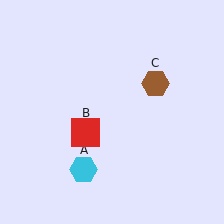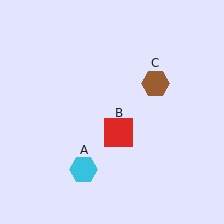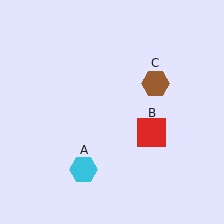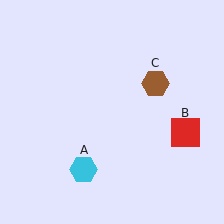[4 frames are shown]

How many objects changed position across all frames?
1 object changed position: red square (object B).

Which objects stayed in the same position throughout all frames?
Cyan hexagon (object A) and brown hexagon (object C) remained stationary.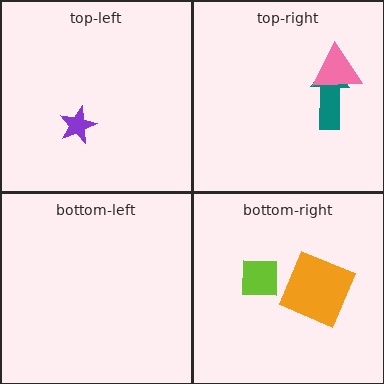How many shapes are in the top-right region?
2.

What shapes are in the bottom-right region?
The orange square, the lime square.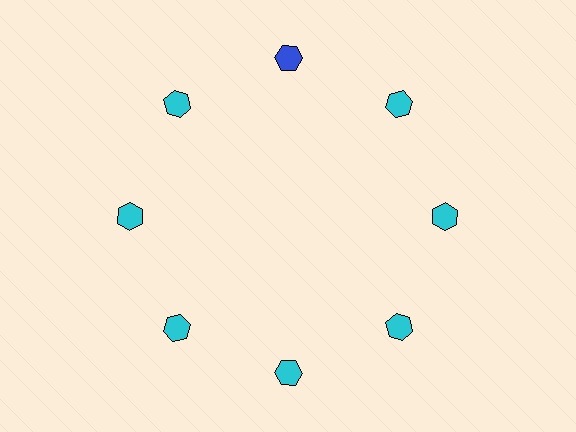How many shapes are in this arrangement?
There are 8 shapes arranged in a ring pattern.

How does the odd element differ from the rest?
It has a different color: blue instead of cyan.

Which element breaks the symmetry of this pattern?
The blue hexagon at roughly the 12 o'clock position breaks the symmetry. All other shapes are cyan hexagons.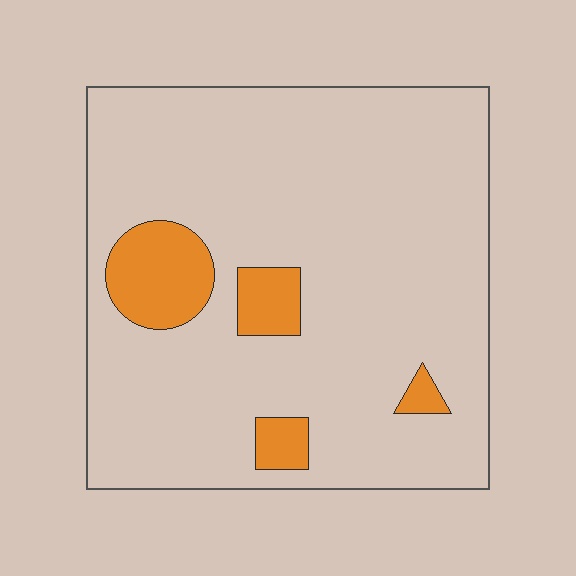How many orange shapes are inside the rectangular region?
4.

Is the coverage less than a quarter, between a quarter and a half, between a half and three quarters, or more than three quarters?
Less than a quarter.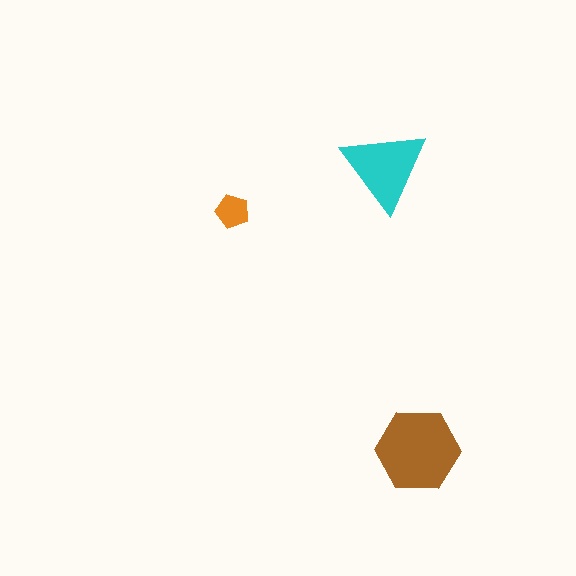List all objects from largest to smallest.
The brown hexagon, the cyan triangle, the orange pentagon.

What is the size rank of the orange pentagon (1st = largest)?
3rd.